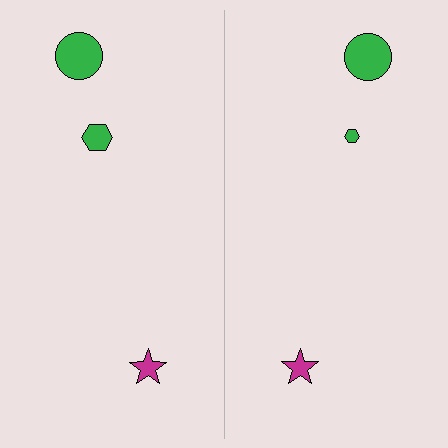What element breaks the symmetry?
The green hexagon on the right side has a different size than its mirror counterpart.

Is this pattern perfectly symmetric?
No, the pattern is not perfectly symmetric. The green hexagon on the right side has a different size than its mirror counterpart.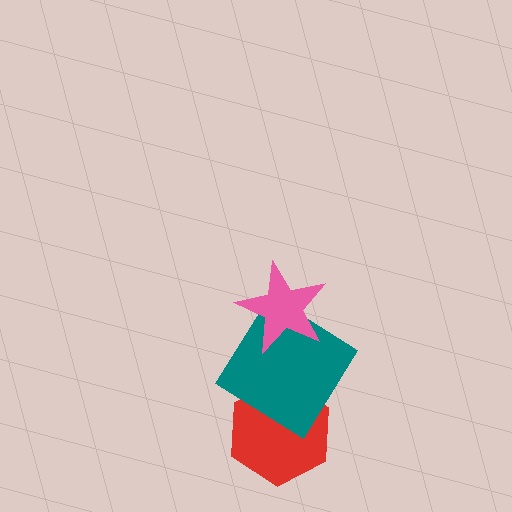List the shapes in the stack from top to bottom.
From top to bottom: the pink star, the teal diamond, the red hexagon.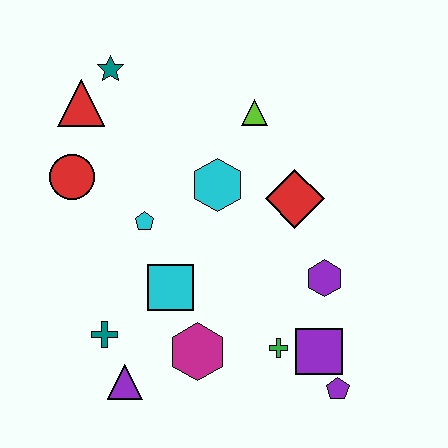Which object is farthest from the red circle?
The purple pentagon is farthest from the red circle.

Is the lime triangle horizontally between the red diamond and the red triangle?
Yes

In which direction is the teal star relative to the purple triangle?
The teal star is above the purple triangle.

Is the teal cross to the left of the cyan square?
Yes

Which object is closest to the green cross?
The purple square is closest to the green cross.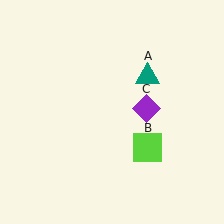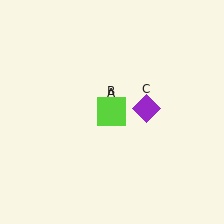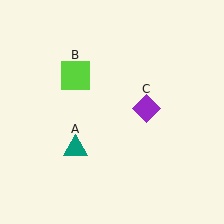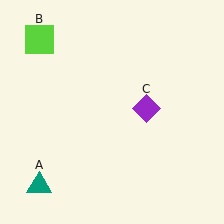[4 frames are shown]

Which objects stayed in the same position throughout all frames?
Purple diamond (object C) remained stationary.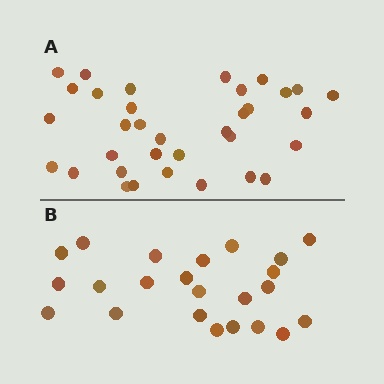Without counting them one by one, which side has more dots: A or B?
Region A (the top region) has more dots.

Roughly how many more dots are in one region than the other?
Region A has roughly 12 or so more dots than region B.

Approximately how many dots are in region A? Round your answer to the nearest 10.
About 30 dots. (The exact count is 34, which rounds to 30.)